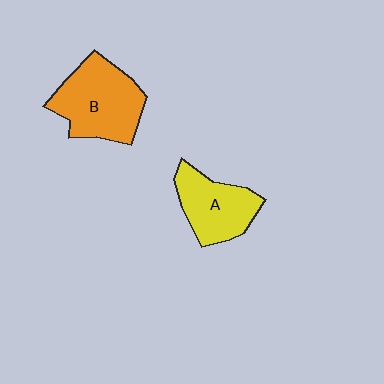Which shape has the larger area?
Shape B (orange).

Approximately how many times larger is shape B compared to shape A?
Approximately 1.3 times.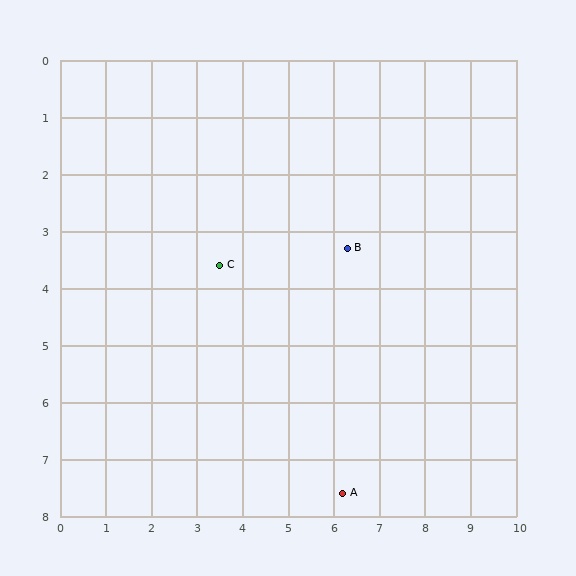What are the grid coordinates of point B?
Point B is at approximately (6.3, 3.3).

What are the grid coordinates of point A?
Point A is at approximately (6.2, 7.6).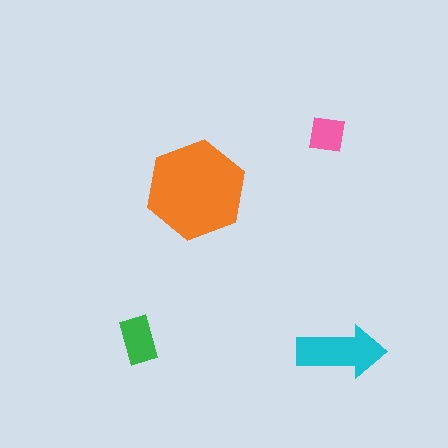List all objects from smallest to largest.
The pink square, the green rectangle, the cyan arrow, the orange hexagon.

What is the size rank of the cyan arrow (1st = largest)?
2nd.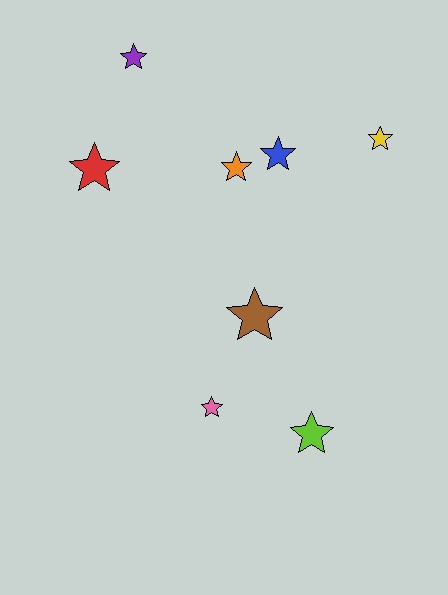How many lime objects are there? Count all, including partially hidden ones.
There is 1 lime object.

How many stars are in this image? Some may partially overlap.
There are 8 stars.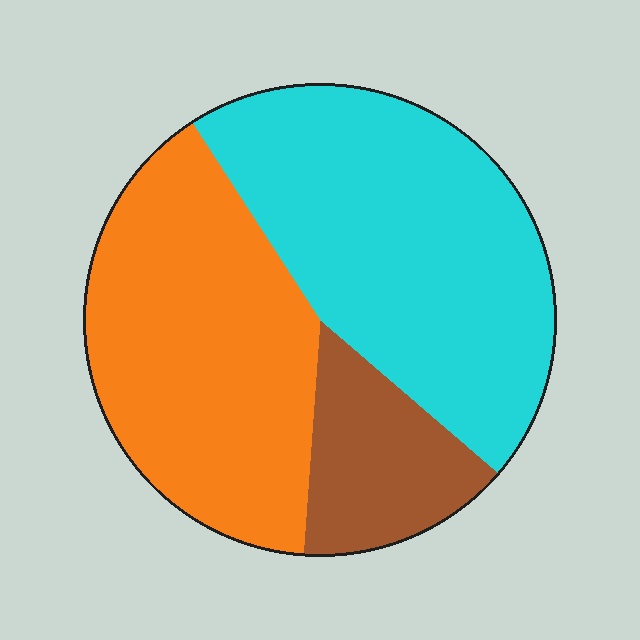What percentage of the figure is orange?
Orange takes up about two fifths (2/5) of the figure.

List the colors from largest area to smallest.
From largest to smallest: cyan, orange, brown.